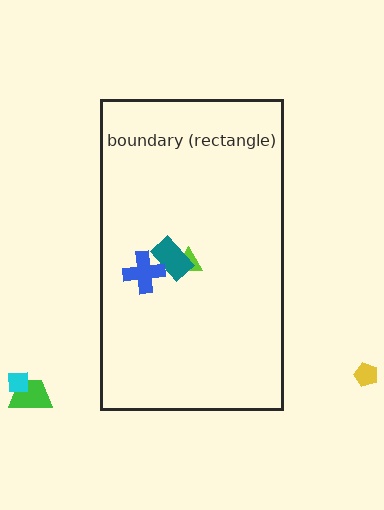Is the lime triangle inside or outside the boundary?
Inside.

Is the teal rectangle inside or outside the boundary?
Inside.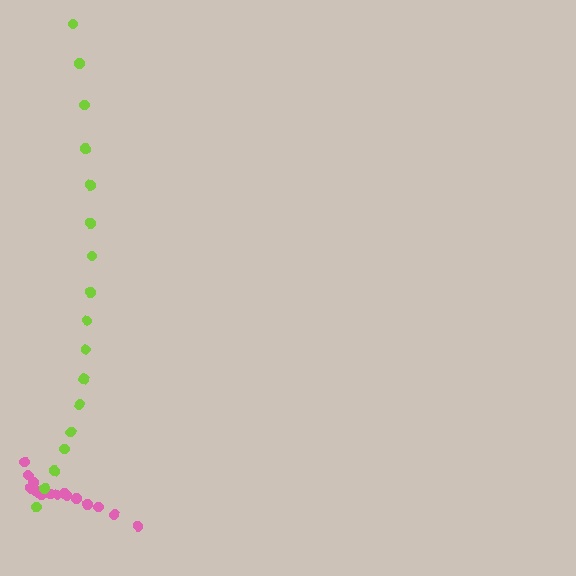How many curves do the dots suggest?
There are 2 distinct paths.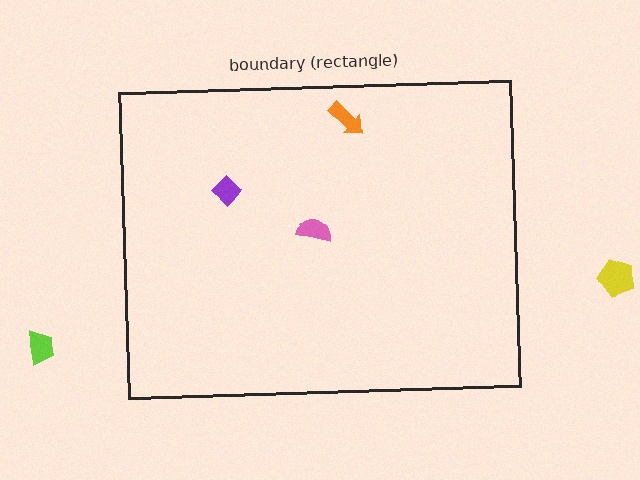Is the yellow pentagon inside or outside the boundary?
Outside.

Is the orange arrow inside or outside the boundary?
Inside.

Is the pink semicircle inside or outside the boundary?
Inside.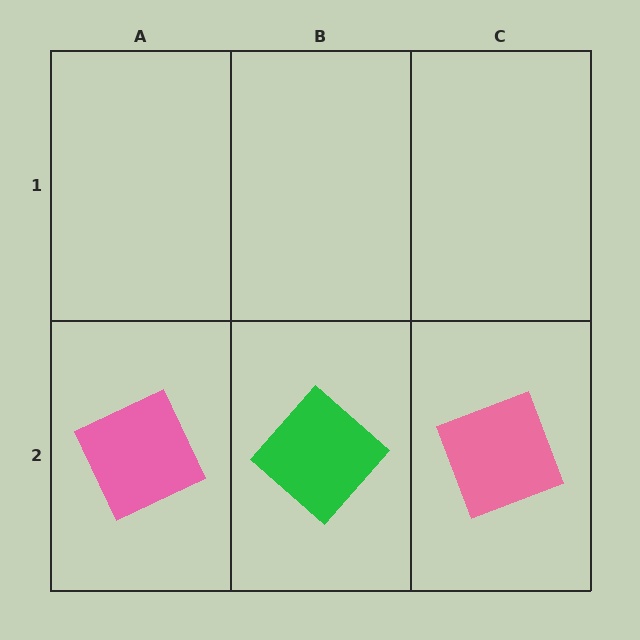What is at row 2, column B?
A green diamond.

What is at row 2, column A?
A pink square.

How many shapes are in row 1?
0 shapes.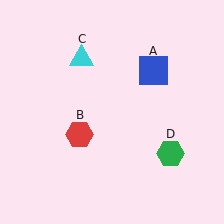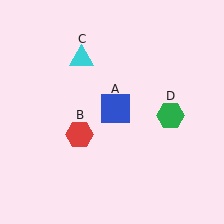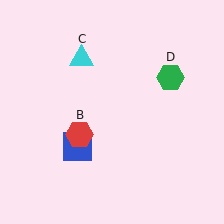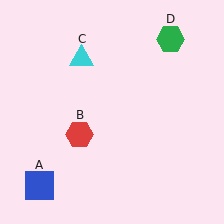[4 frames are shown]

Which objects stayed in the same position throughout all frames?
Red hexagon (object B) and cyan triangle (object C) remained stationary.